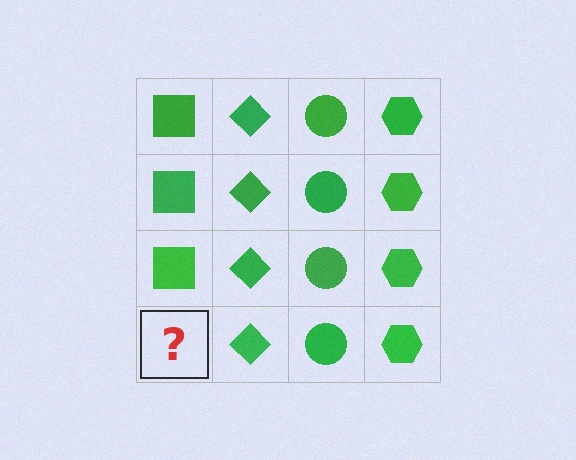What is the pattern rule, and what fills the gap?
The rule is that each column has a consistent shape. The gap should be filled with a green square.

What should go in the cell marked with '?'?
The missing cell should contain a green square.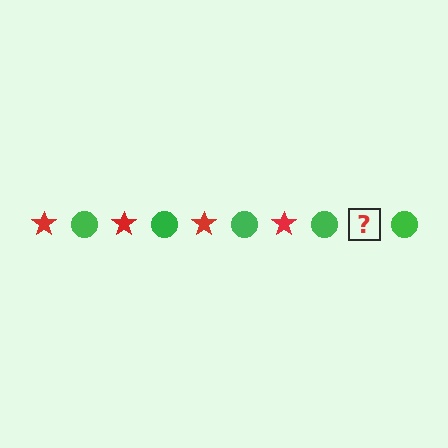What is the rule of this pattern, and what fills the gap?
The rule is that the pattern alternates between red star and green circle. The gap should be filled with a red star.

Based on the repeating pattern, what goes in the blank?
The blank should be a red star.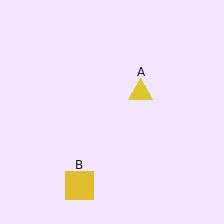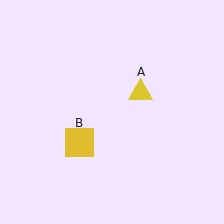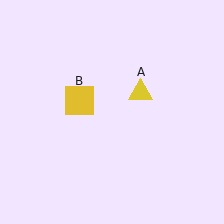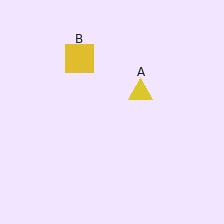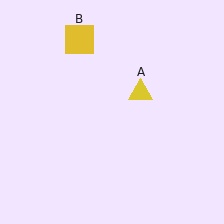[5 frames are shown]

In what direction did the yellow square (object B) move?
The yellow square (object B) moved up.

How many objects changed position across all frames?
1 object changed position: yellow square (object B).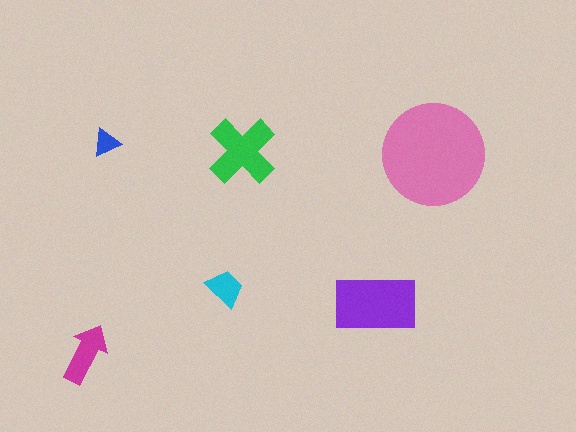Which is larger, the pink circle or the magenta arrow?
The pink circle.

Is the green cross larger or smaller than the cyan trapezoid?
Larger.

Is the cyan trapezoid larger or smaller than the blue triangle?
Larger.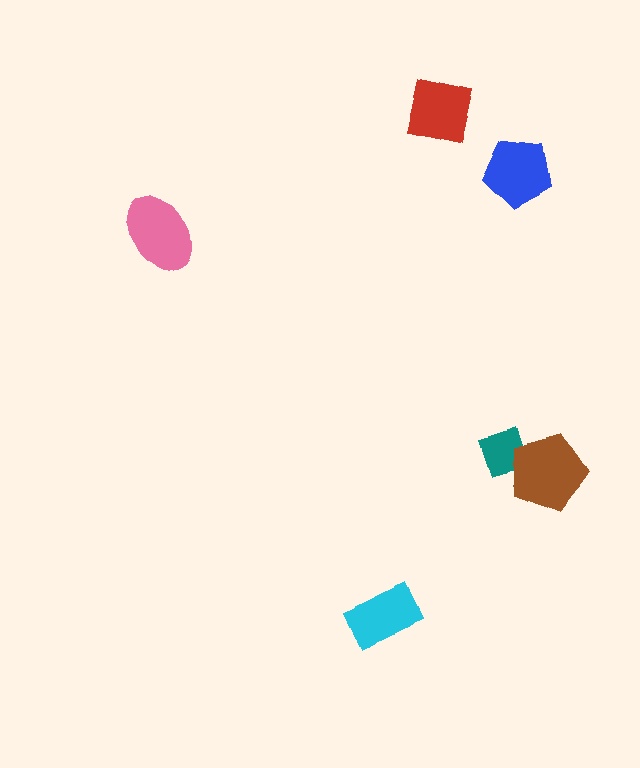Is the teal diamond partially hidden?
Yes, it is partially covered by another shape.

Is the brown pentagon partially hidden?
No, no other shape covers it.